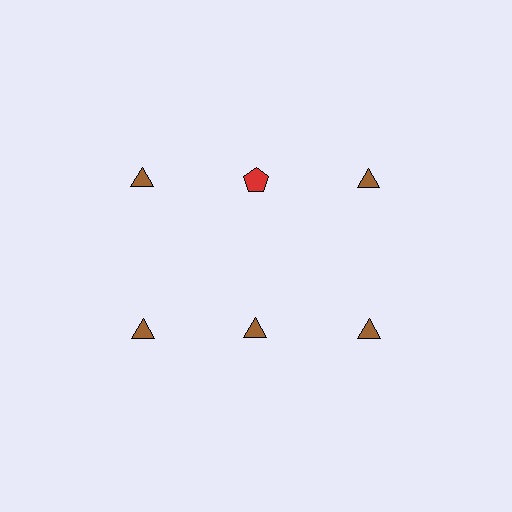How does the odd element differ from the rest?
It differs in both color (red instead of brown) and shape (pentagon instead of triangle).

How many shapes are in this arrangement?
There are 6 shapes arranged in a grid pattern.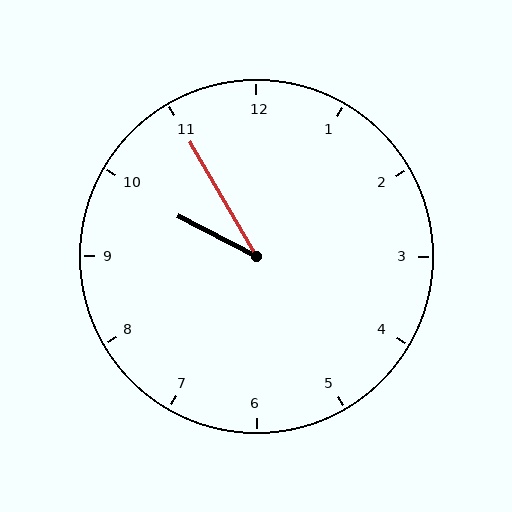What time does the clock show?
9:55.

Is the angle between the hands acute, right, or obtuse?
It is acute.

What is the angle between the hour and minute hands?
Approximately 32 degrees.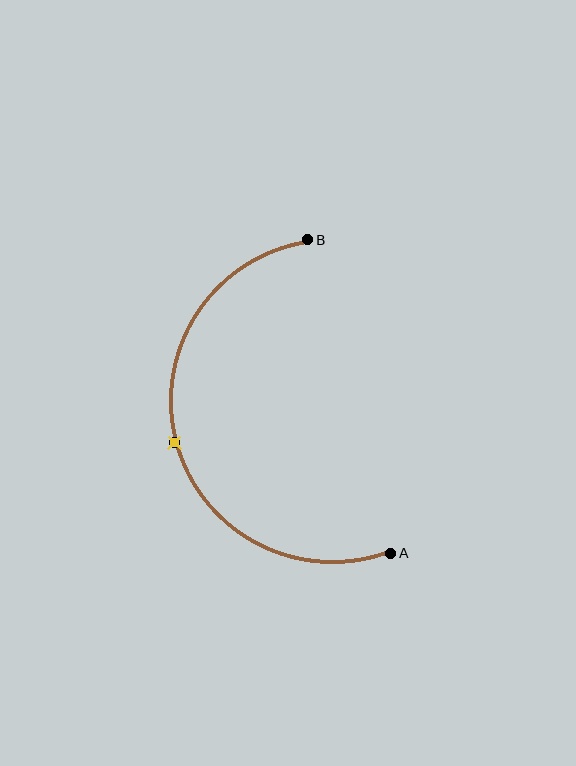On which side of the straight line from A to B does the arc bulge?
The arc bulges to the left of the straight line connecting A and B.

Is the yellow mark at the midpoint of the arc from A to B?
Yes. The yellow mark lies on the arc at equal arc-length from both A and B — it is the arc midpoint.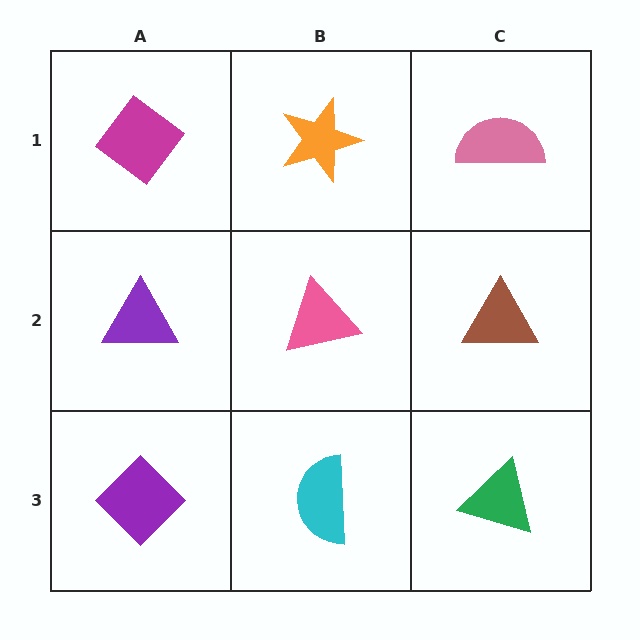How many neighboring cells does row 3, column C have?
2.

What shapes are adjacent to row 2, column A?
A magenta diamond (row 1, column A), a purple diamond (row 3, column A), a pink triangle (row 2, column B).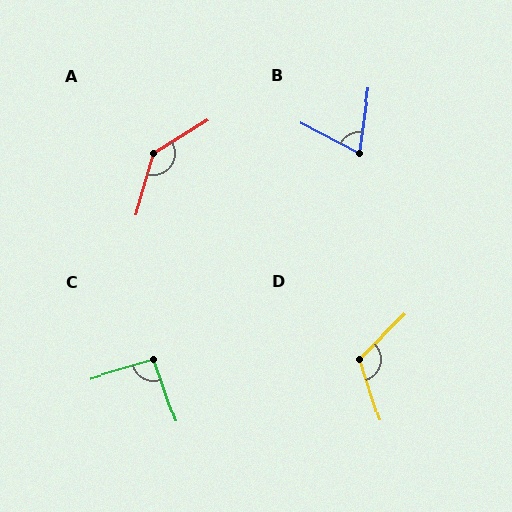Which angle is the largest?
A, at approximately 137 degrees.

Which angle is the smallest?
B, at approximately 71 degrees.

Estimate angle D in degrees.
Approximately 117 degrees.